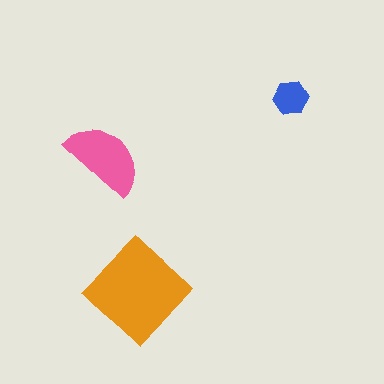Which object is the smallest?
The blue hexagon.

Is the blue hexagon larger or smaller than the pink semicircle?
Smaller.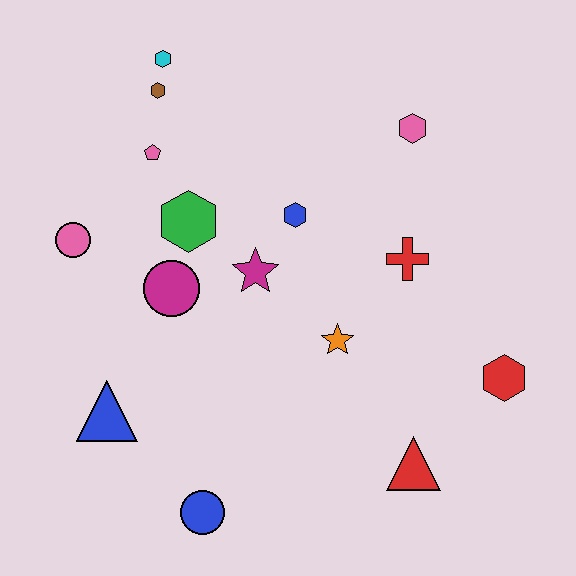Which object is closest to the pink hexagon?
The red cross is closest to the pink hexagon.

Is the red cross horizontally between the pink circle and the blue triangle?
No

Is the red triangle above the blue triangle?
No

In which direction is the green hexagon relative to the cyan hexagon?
The green hexagon is below the cyan hexagon.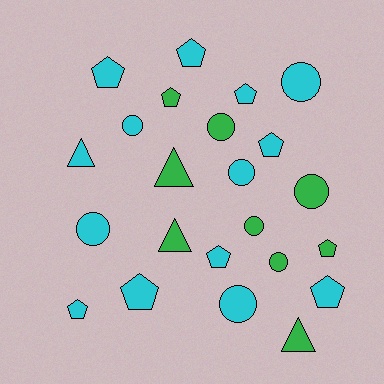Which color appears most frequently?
Cyan, with 14 objects.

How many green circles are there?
There are 4 green circles.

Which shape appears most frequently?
Pentagon, with 10 objects.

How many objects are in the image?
There are 23 objects.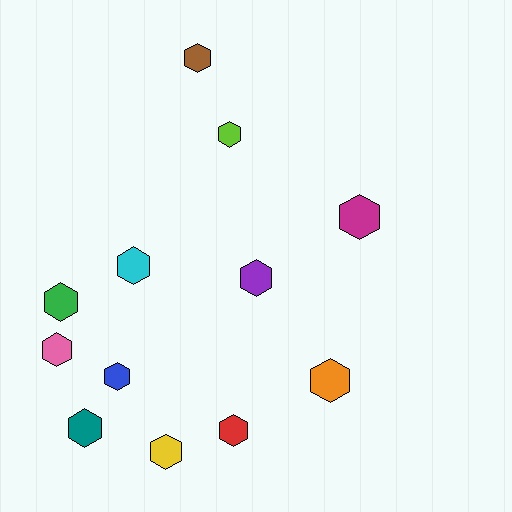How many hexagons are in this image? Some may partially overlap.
There are 12 hexagons.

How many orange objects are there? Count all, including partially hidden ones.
There is 1 orange object.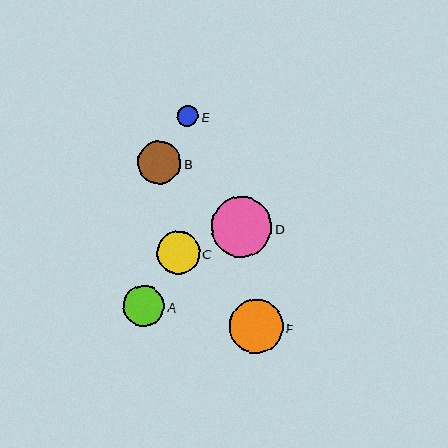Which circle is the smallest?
Circle E is the smallest with a size of approximately 22 pixels.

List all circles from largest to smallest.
From largest to smallest: D, F, C, B, A, E.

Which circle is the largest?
Circle D is the largest with a size of approximately 60 pixels.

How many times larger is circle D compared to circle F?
Circle D is approximately 1.1 times the size of circle F.